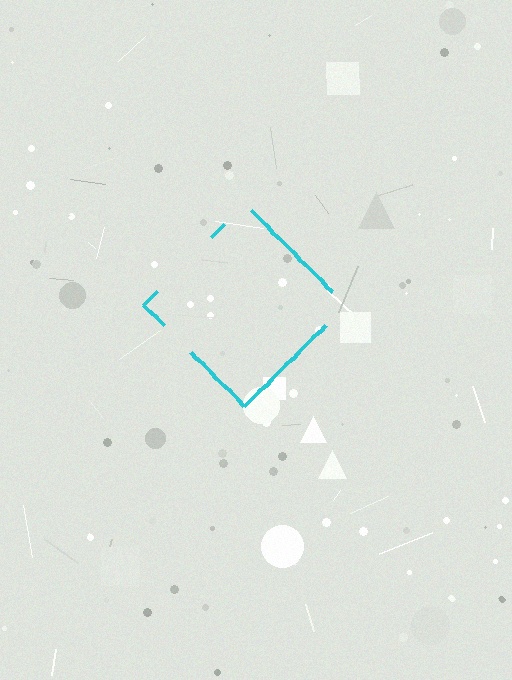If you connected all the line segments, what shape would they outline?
They would outline a diamond.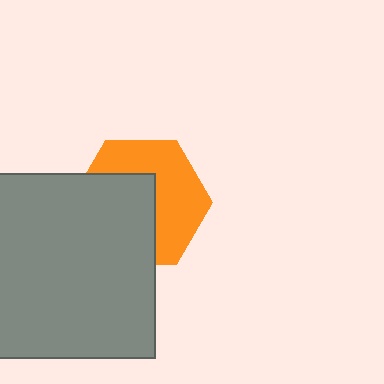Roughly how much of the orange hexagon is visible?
About half of it is visible (roughly 52%).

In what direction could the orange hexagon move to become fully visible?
The orange hexagon could move toward the upper-right. That would shift it out from behind the gray square entirely.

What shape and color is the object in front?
The object in front is a gray square.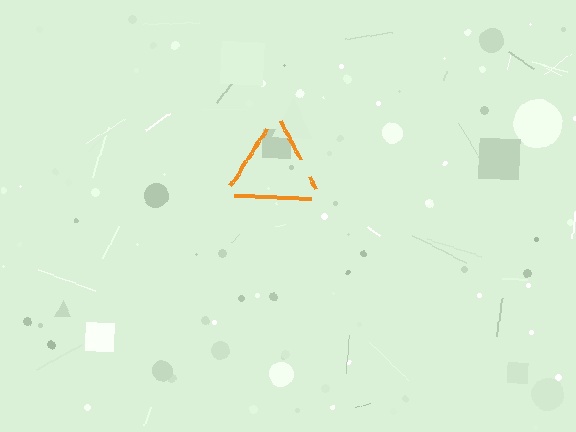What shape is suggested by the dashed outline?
The dashed outline suggests a triangle.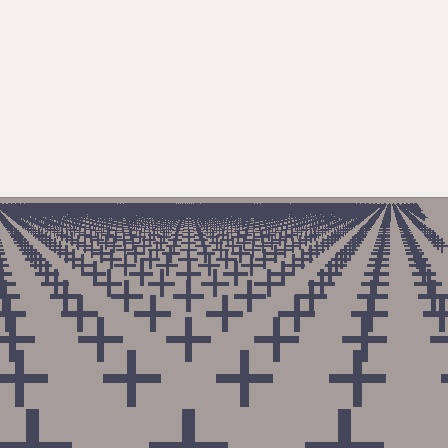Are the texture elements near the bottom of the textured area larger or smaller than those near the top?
Larger. Near the bottom, elements are closer to the viewer and appear at a bigger on-screen size.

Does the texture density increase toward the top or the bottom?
Density increases toward the top.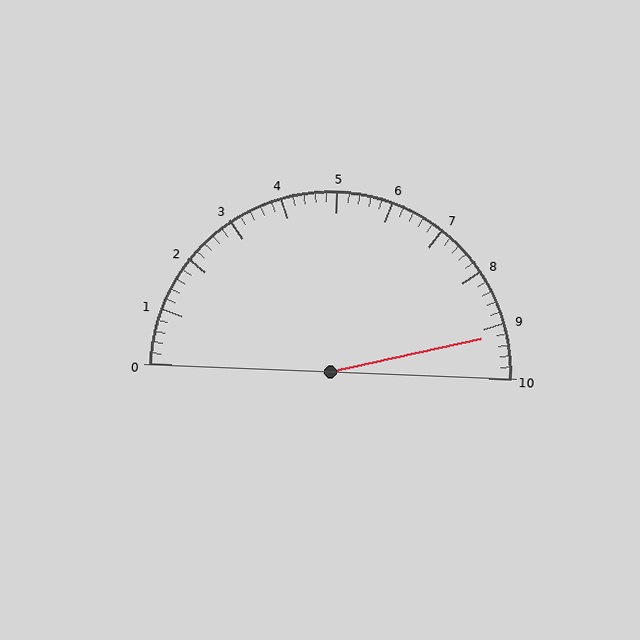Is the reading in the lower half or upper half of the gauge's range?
The reading is in the upper half of the range (0 to 10).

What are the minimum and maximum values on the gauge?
The gauge ranges from 0 to 10.